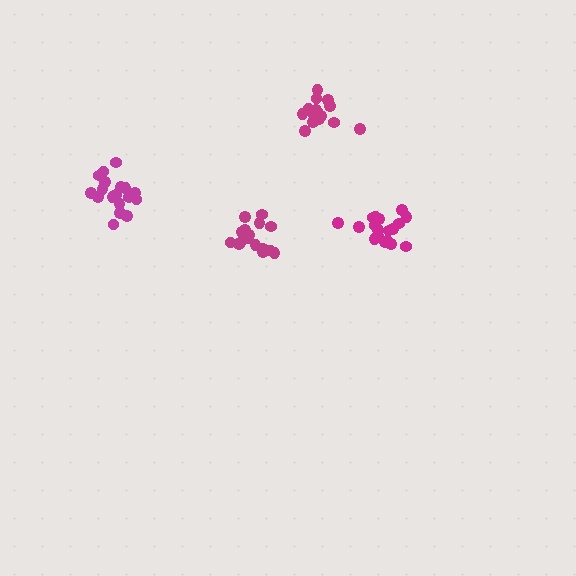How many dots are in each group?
Group 1: 18 dots, Group 2: 17 dots, Group 3: 18 dots, Group 4: 16 dots (69 total).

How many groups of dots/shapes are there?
There are 4 groups.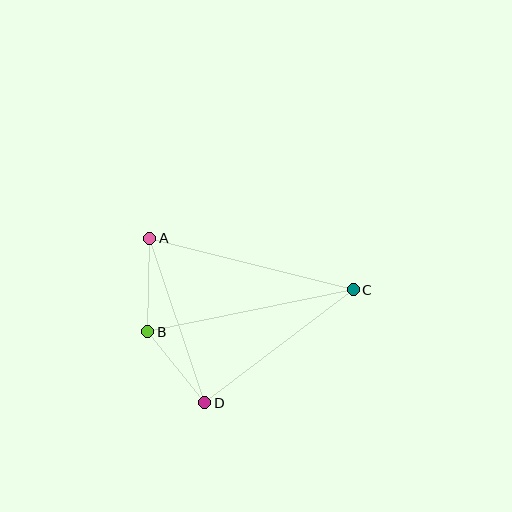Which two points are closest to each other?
Points B and D are closest to each other.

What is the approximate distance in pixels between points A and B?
The distance between A and B is approximately 93 pixels.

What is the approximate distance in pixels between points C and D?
The distance between C and D is approximately 187 pixels.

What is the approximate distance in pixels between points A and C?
The distance between A and C is approximately 210 pixels.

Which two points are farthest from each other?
Points B and C are farthest from each other.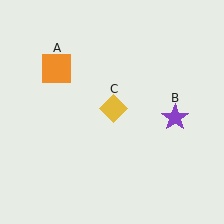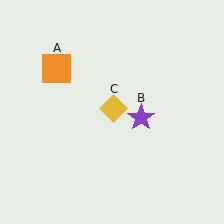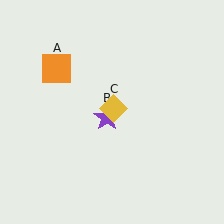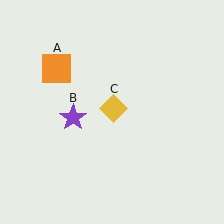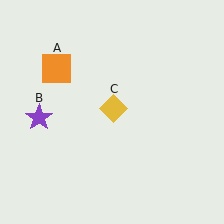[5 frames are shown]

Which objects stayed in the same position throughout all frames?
Orange square (object A) and yellow diamond (object C) remained stationary.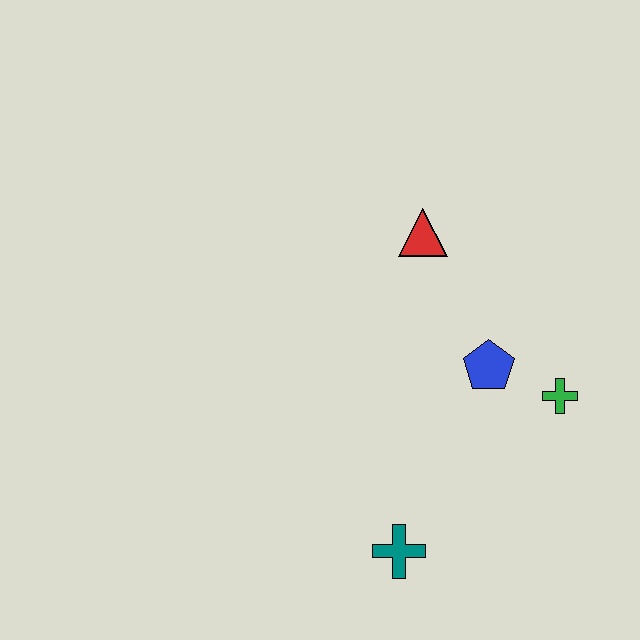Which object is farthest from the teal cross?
The red triangle is farthest from the teal cross.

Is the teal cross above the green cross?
No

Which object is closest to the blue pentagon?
The green cross is closest to the blue pentagon.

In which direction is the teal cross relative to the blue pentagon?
The teal cross is below the blue pentagon.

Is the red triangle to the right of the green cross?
No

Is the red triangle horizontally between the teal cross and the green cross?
Yes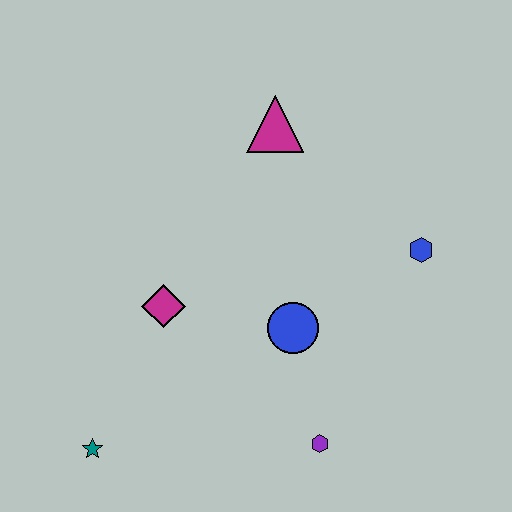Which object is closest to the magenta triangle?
The blue hexagon is closest to the magenta triangle.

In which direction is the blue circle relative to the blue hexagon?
The blue circle is to the left of the blue hexagon.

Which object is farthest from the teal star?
The blue hexagon is farthest from the teal star.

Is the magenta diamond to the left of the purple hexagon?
Yes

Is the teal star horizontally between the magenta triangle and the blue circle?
No